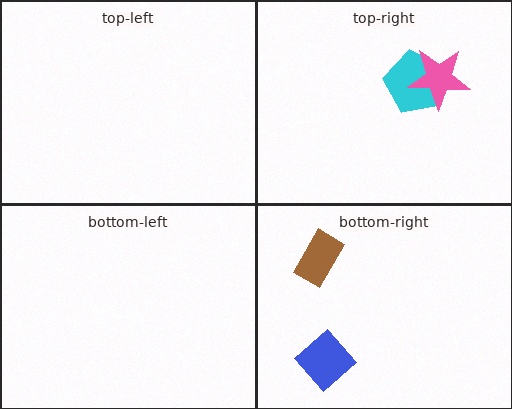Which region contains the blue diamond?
The bottom-right region.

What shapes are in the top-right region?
The cyan pentagon, the pink star.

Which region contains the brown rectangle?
The bottom-right region.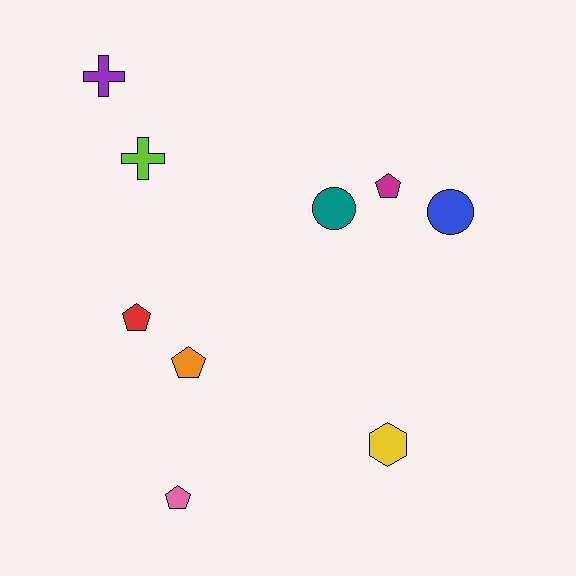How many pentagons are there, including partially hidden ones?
There are 4 pentagons.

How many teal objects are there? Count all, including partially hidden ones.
There is 1 teal object.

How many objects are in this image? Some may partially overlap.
There are 9 objects.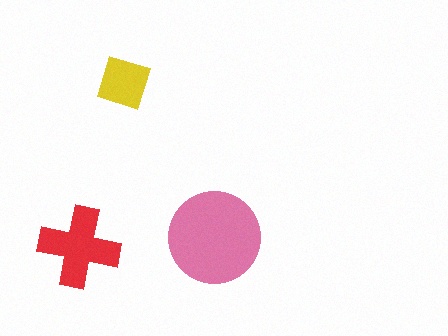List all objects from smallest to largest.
The yellow diamond, the red cross, the pink circle.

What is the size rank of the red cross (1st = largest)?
2nd.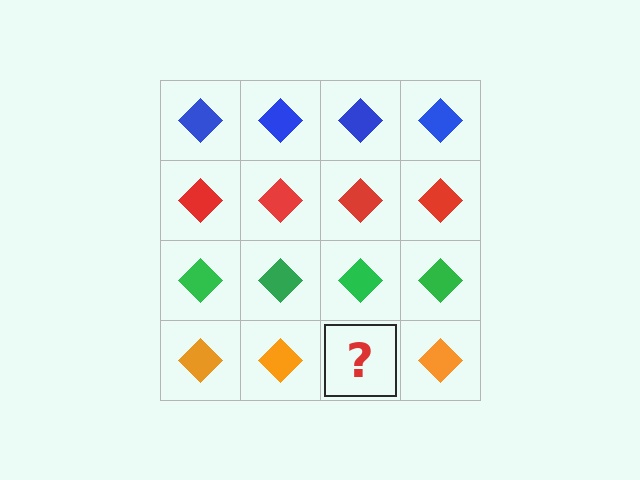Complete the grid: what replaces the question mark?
The question mark should be replaced with an orange diamond.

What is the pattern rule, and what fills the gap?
The rule is that each row has a consistent color. The gap should be filled with an orange diamond.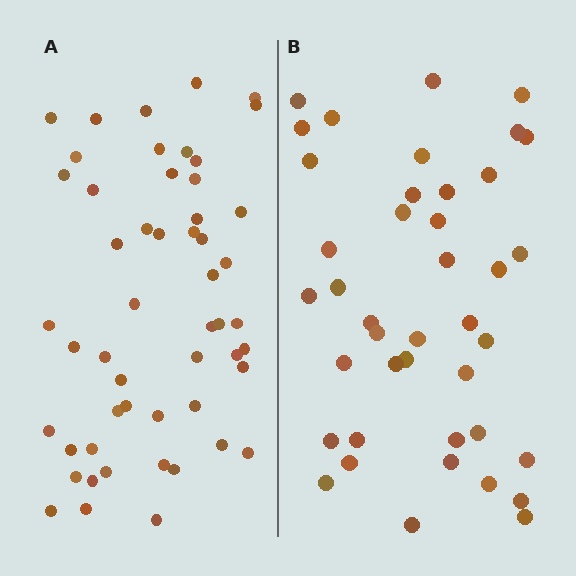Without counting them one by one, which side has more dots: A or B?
Region A (the left region) has more dots.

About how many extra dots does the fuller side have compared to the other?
Region A has roughly 12 or so more dots than region B.